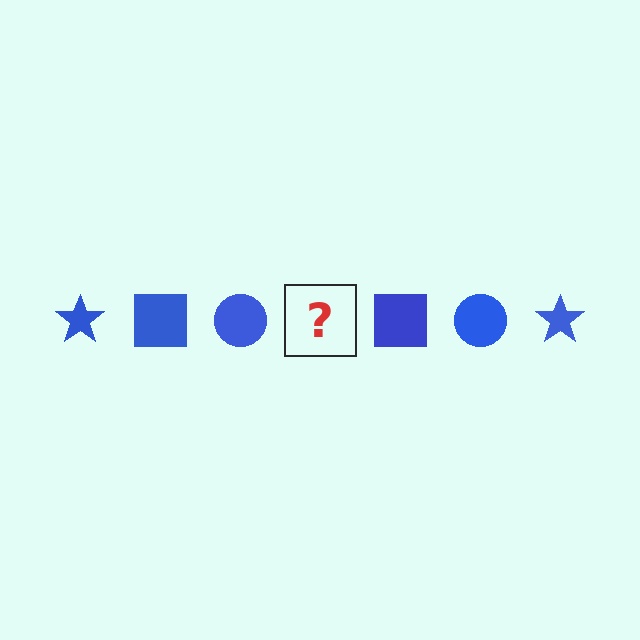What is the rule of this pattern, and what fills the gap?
The rule is that the pattern cycles through star, square, circle shapes in blue. The gap should be filled with a blue star.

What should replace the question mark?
The question mark should be replaced with a blue star.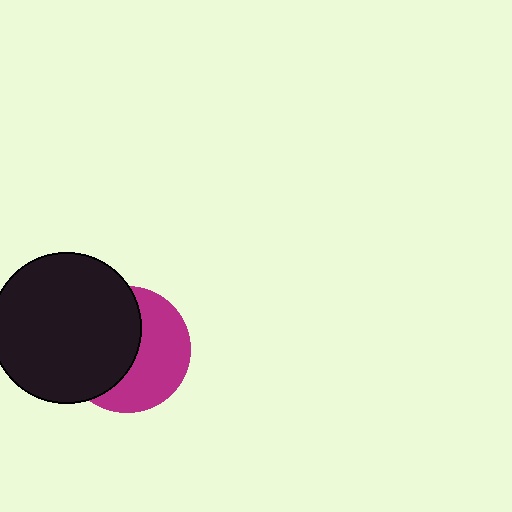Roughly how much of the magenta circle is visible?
About half of it is visible (roughly 48%).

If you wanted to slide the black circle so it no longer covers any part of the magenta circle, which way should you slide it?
Slide it left — that is the most direct way to separate the two shapes.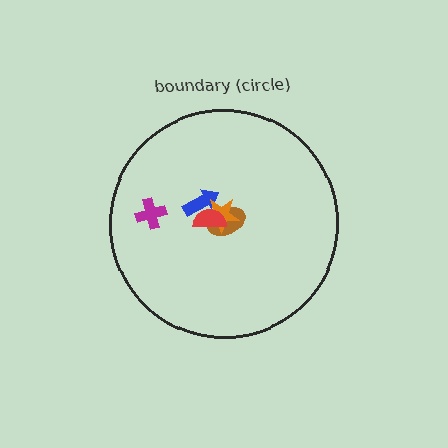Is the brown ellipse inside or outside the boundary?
Inside.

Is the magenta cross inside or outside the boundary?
Inside.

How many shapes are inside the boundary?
5 inside, 0 outside.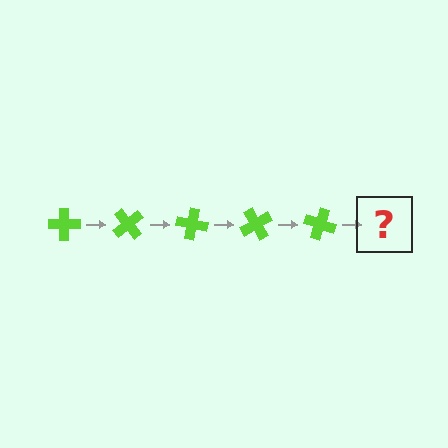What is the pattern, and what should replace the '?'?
The pattern is that the cross rotates 50 degrees each step. The '?' should be a lime cross rotated 250 degrees.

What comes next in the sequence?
The next element should be a lime cross rotated 250 degrees.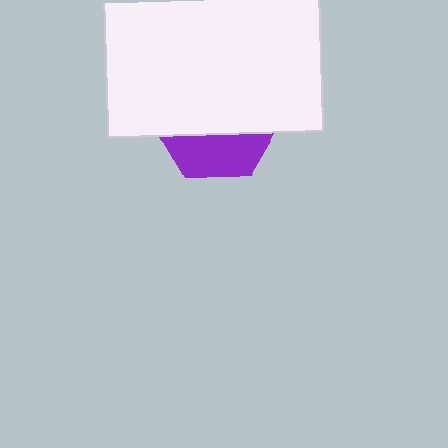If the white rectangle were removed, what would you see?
You would see the complete purple hexagon.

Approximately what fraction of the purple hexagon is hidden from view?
Roughly 67% of the purple hexagon is hidden behind the white rectangle.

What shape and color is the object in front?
The object in front is a white rectangle.